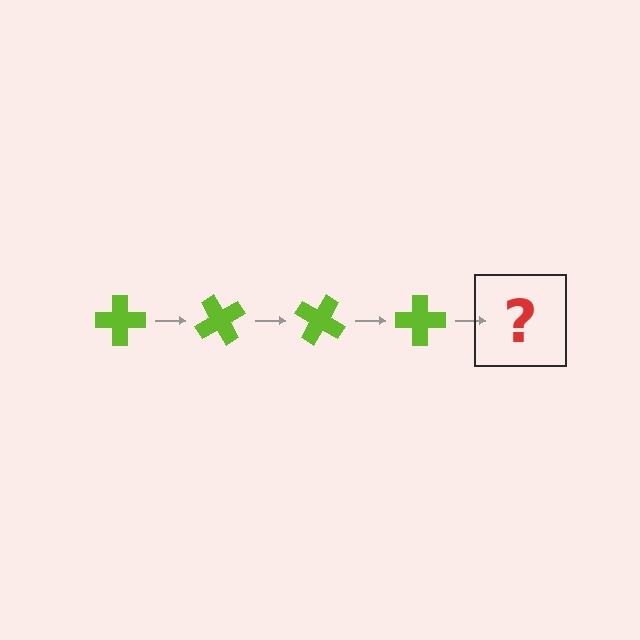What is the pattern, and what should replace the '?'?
The pattern is that the cross rotates 60 degrees each step. The '?' should be a lime cross rotated 240 degrees.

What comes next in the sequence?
The next element should be a lime cross rotated 240 degrees.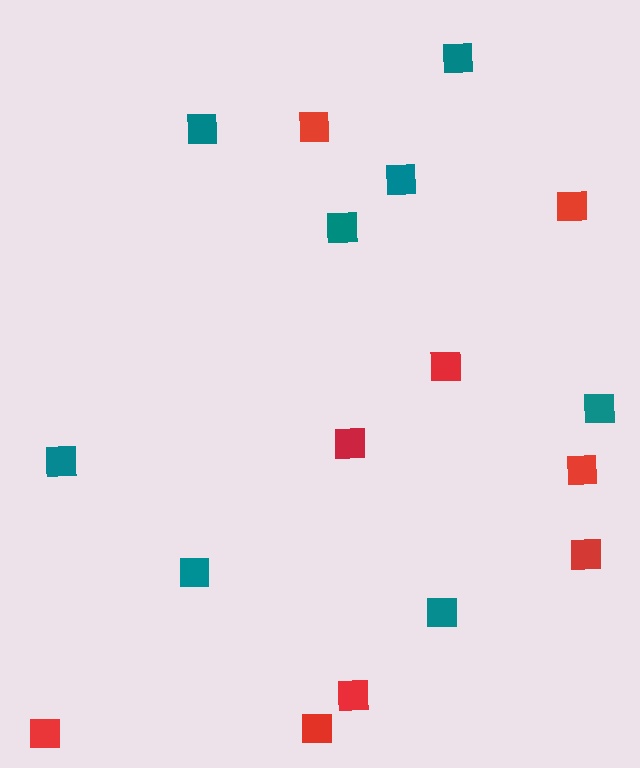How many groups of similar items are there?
There are 2 groups: one group of teal squares (8) and one group of red squares (9).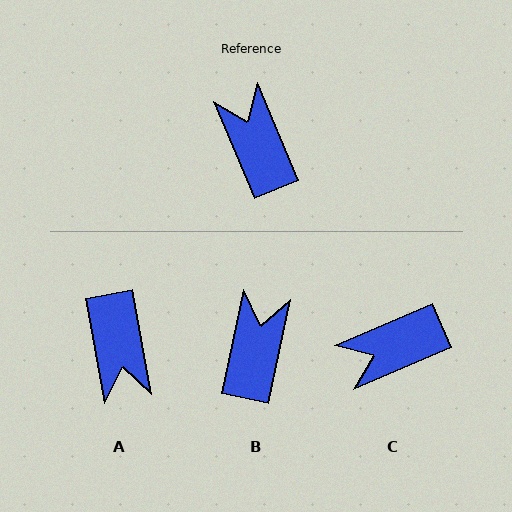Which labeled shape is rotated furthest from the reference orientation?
A, about 167 degrees away.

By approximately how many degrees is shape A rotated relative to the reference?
Approximately 167 degrees counter-clockwise.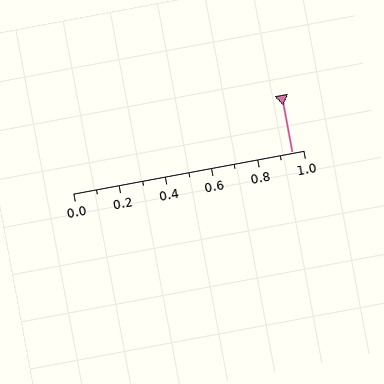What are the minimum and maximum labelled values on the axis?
The axis runs from 0.0 to 1.0.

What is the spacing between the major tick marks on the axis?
The major ticks are spaced 0.2 apart.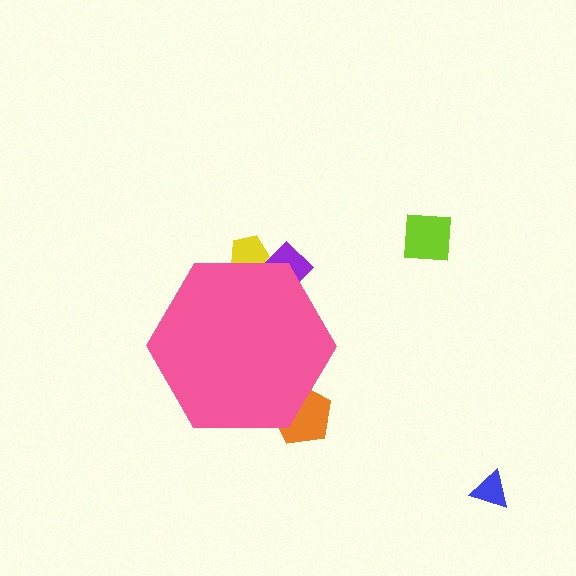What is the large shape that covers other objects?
A pink hexagon.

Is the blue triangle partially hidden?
No, the blue triangle is fully visible.